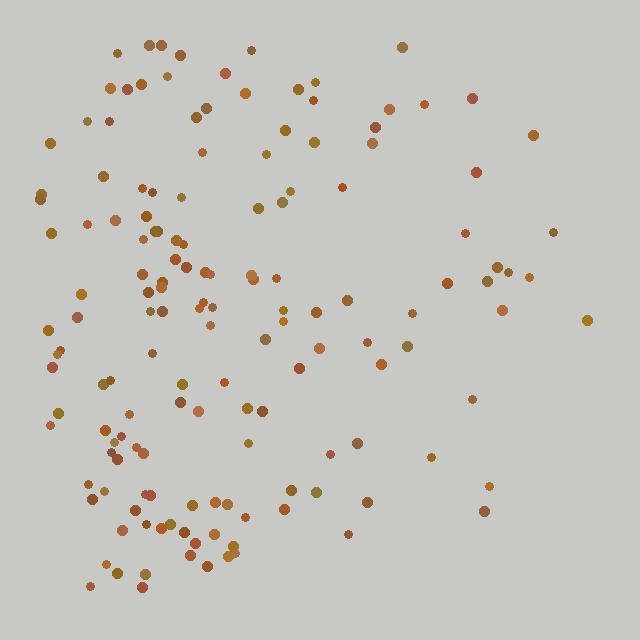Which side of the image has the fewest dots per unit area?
The right.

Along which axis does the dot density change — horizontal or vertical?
Horizontal.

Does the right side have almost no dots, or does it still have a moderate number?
Still a moderate number, just noticeably fewer than the left.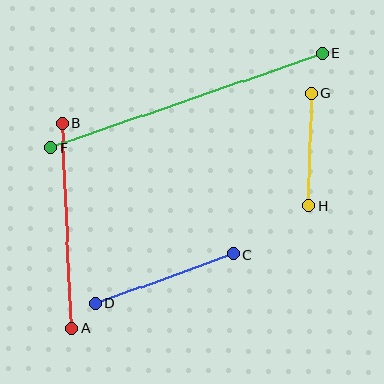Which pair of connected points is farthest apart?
Points E and F are farthest apart.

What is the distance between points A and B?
The distance is approximately 205 pixels.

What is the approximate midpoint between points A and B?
The midpoint is at approximately (67, 226) pixels.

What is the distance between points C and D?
The distance is approximately 147 pixels.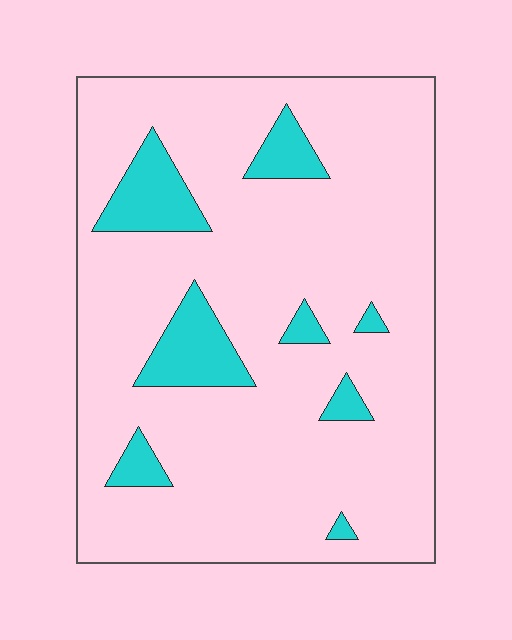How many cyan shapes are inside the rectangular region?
8.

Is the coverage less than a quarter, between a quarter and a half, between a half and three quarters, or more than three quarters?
Less than a quarter.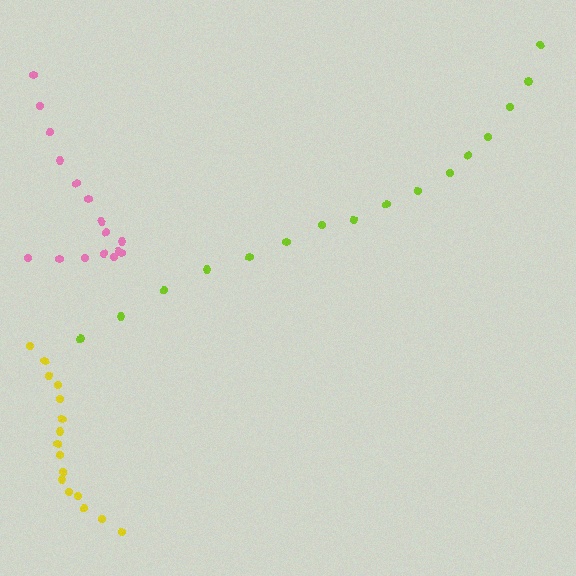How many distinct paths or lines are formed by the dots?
There are 3 distinct paths.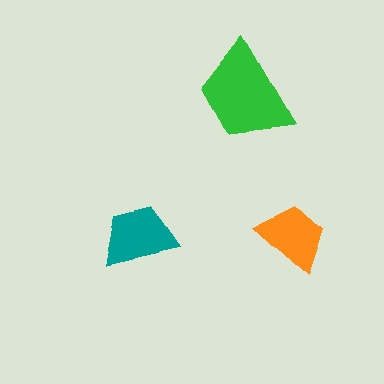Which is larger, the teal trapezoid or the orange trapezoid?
The teal one.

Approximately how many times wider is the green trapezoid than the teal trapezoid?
About 1.5 times wider.